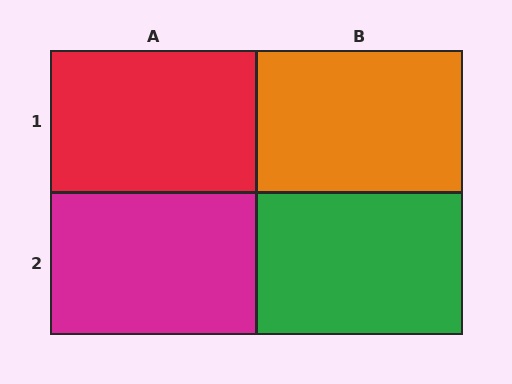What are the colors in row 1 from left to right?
Red, orange.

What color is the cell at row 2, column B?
Green.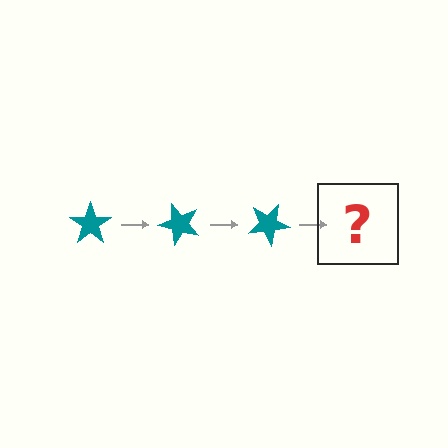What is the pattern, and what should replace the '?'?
The pattern is that the star rotates 50 degrees each step. The '?' should be a teal star rotated 150 degrees.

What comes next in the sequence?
The next element should be a teal star rotated 150 degrees.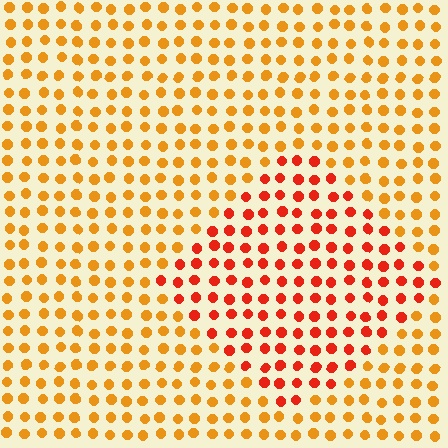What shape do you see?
I see a diamond.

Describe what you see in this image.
The image is filled with small orange elements in a uniform arrangement. A diamond-shaped region is visible where the elements are tinted to a slightly different hue, forming a subtle color boundary.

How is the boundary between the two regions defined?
The boundary is defined purely by a slight shift in hue (about 32 degrees). Spacing, size, and orientation are identical on both sides.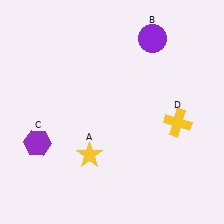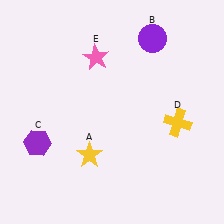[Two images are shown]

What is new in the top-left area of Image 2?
A pink star (E) was added in the top-left area of Image 2.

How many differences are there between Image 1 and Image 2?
There is 1 difference between the two images.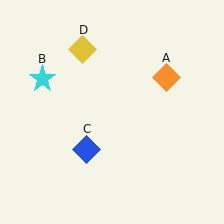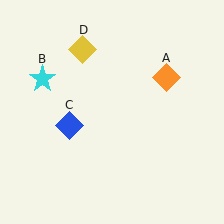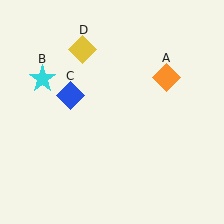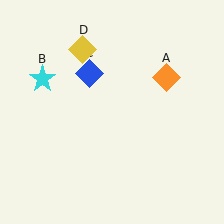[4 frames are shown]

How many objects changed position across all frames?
1 object changed position: blue diamond (object C).